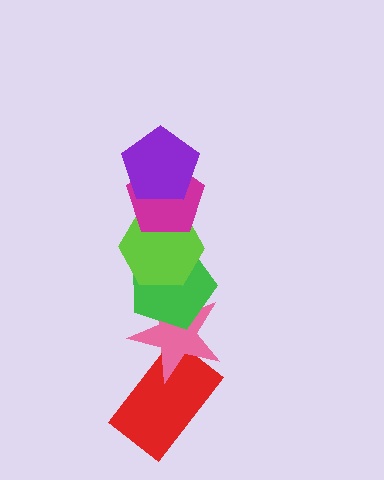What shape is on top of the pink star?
The green pentagon is on top of the pink star.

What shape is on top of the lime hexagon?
The magenta pentagon is on top of the lime hexagon.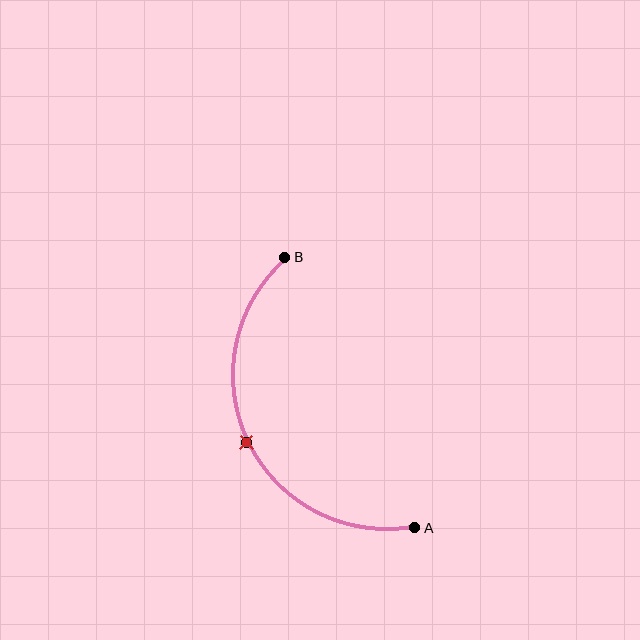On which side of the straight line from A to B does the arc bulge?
The arc bulges to the left of the straight line connecting A and B.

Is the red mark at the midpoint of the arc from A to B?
Yes. The red mark lies on the arc at equal arc-length from both A and B — it is the arc midpoint.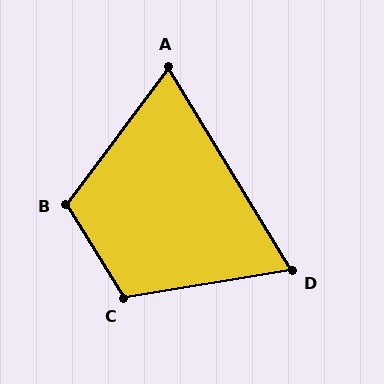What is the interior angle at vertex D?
Approximately 68 degrees (acute).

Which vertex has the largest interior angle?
C, at approximately 112 degrees.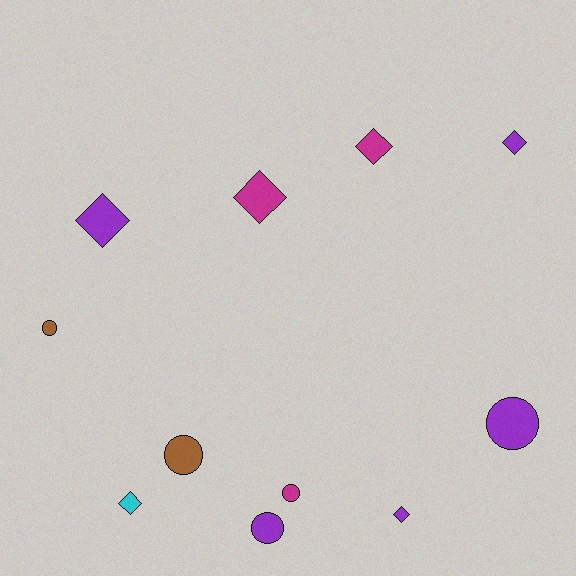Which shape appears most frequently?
Diamond, with 6 objects.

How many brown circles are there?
There are 2 brown circles.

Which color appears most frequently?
Purple, with 5 objects.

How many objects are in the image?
There are 11 objects.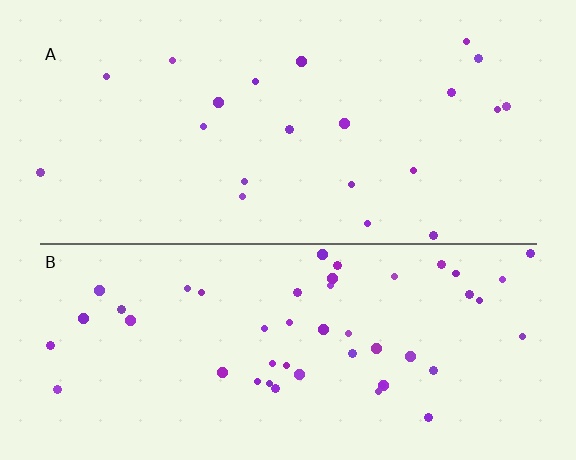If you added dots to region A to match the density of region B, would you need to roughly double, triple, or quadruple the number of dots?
Approximately double.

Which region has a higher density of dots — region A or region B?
B (the bottom).